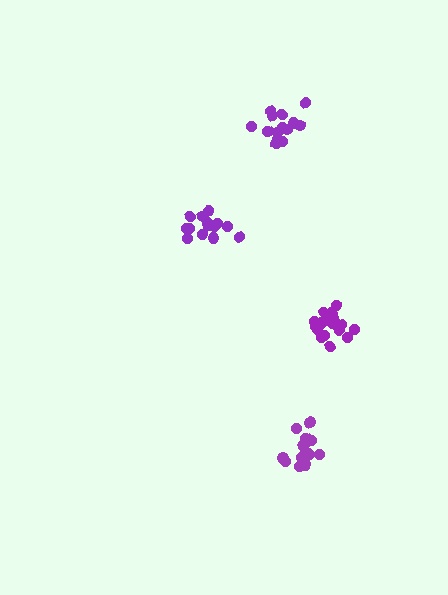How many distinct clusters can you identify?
There are 4 distinct clusters.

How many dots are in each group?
Group 1: 15 dots, Group 2: 14 dots, Group 3: 20 dots, Group 4: 15 dots (64 total).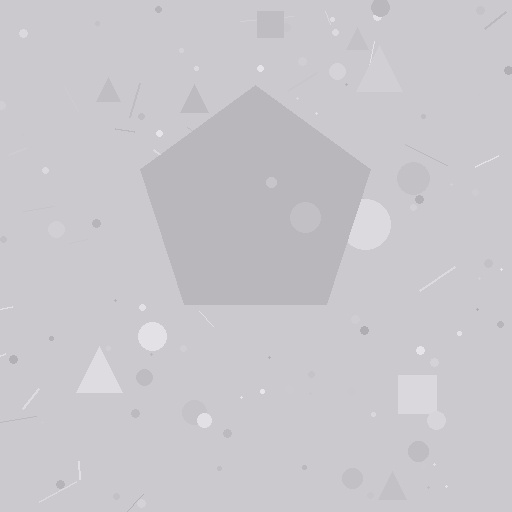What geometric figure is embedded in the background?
A pentagon is embedded in the background.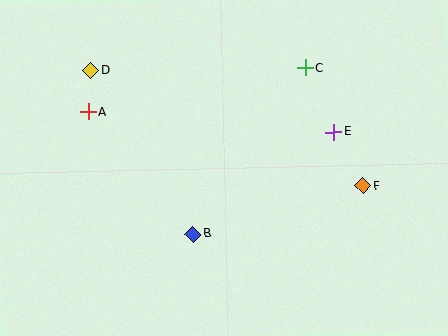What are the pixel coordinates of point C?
Point C is at (305, 68).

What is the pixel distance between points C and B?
The distance between C and B is 200 pixels.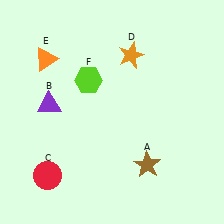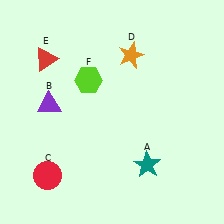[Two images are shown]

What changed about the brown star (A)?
In Image 1, A is brown. In Image 2, it changed to teal.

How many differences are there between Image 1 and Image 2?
There are 2 differences between the two images.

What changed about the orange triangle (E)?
In Image 1, E is orange. In Image 2, it changed to red.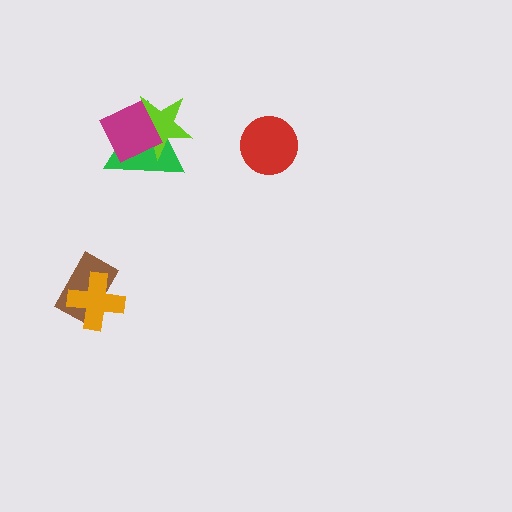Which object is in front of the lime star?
The magenta diamond is in front of the lime star.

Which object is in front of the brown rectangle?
The orange cross is in front of the brown rectangle.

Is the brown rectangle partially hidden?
Yes, it is partially covered by another shape.